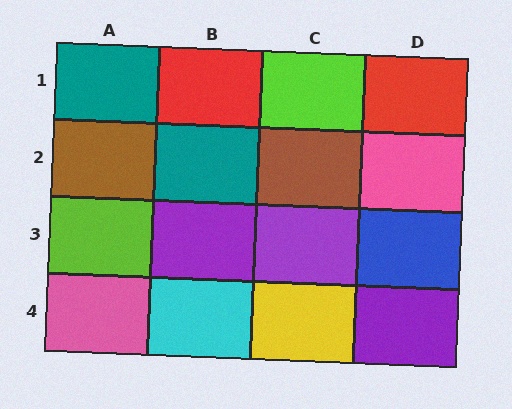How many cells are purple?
3 cells are purple.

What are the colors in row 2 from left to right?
Brown, teal, brown, pink.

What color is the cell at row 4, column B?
Cyan.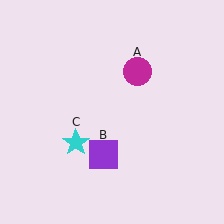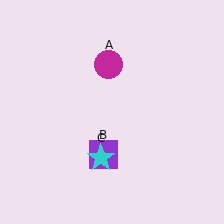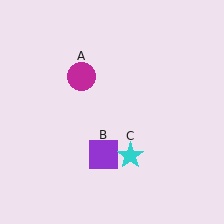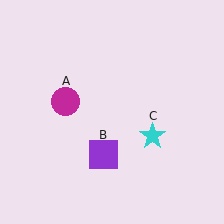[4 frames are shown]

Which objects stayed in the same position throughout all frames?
Purple square (object B) remained stationary.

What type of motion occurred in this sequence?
The magenta circle (object A), cyan star (object C) rotated counterclockwise around the center of the scene.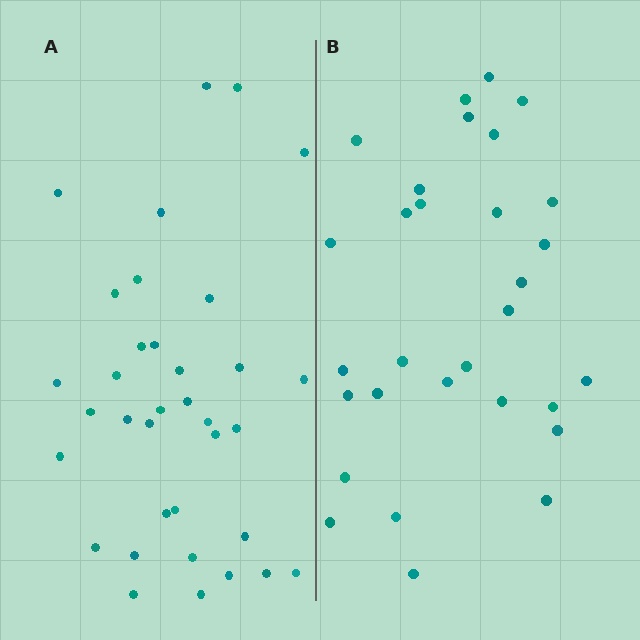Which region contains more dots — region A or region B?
Region A (the left region) has more dots.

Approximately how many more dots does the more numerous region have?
Region A has about 5 more dots than region B.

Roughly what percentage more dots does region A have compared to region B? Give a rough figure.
About 15% more.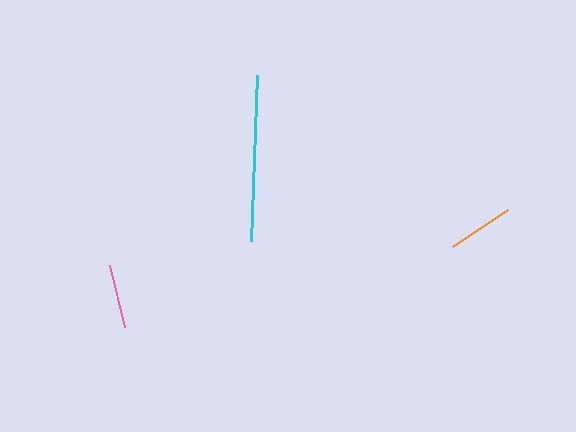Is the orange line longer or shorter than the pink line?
The orange line is longer than the pink line.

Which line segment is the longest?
The cyan line is the longest at approximately 167 pixels.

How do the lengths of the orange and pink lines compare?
The orange and pink lines are approximately the same length.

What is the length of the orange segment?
The orange segment is approximately 67 pixels long.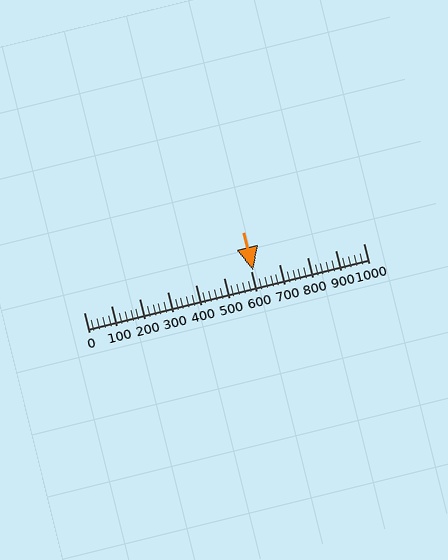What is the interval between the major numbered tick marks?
The major tick marks are spaced 100 units apart.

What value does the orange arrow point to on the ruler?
The orange arrow points to approximately 607.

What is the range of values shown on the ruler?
The ruler shows values from 0 to 1000.